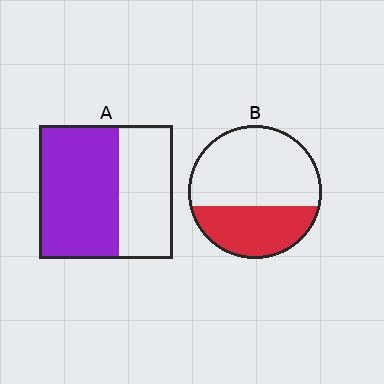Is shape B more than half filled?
No.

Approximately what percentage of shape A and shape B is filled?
A is approximately 60% and B is approximately 35%.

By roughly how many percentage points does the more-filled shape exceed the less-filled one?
By roughly 25 percentage points (A over B).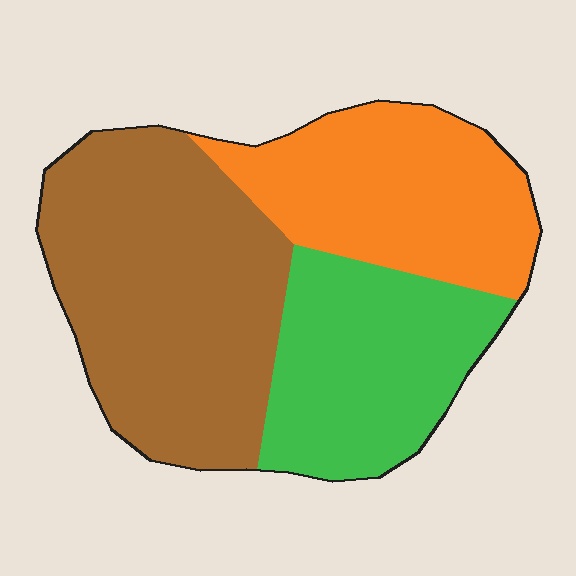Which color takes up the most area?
Brown, at roughly 45%.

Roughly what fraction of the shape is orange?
Orange takes up about one quarter (1/4) of the shape.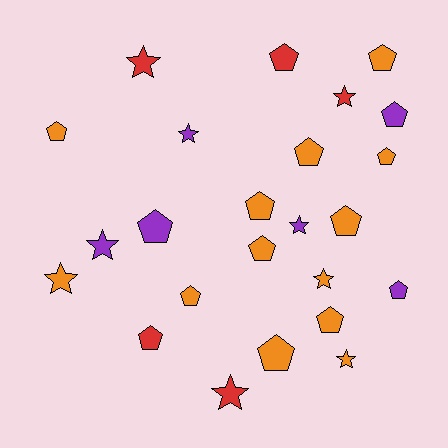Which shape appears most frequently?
Pentagon, with 15 objects.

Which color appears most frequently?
Orange, with 13 objects.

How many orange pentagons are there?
There are 10 orange pentagons.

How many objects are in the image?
There are 24 objects.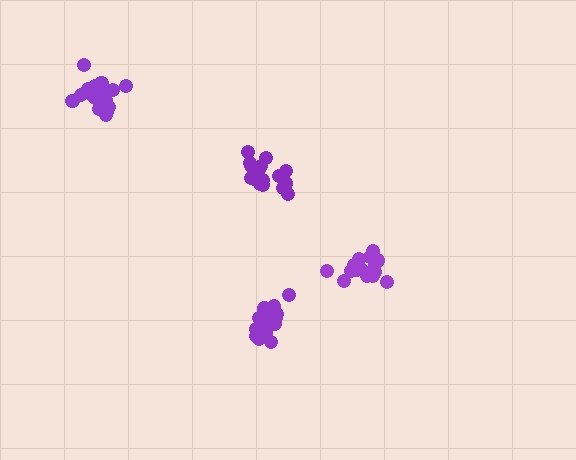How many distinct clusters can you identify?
There are 4 distinct clusters.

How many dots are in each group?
Group 1: 17 dots, Group 2: 15 dots, Group 3: 17 dots, Group 4: 17 dots (66 total).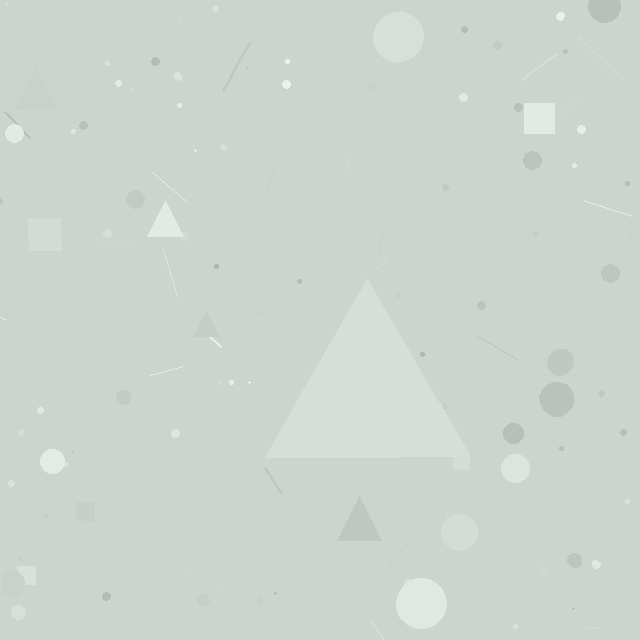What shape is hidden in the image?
A triangle is hidden in the image.